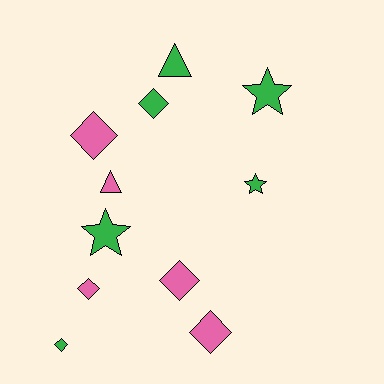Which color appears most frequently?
Green, with 6 objects.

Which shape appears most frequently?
Diamond, with 6 objects.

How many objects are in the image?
There are 11 objects.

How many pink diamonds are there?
There are 4 pink diamonds.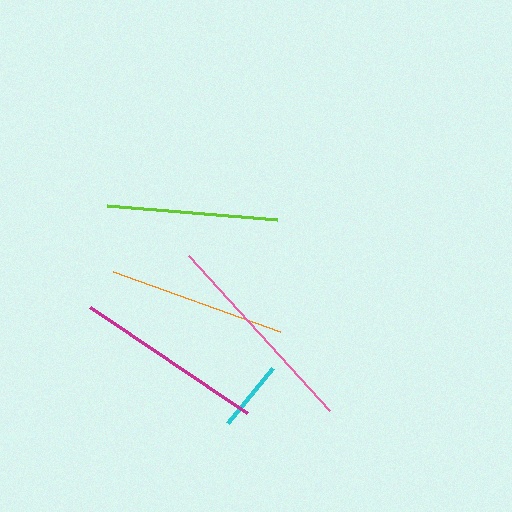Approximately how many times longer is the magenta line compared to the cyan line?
The magenta line is approximately 2.7 times the length of the cyan line.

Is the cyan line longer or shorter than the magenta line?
The magenta line is longer than the cyan line.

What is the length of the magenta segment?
The magenta segment is approximately 190 pixels long.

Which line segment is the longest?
The pink line is the longest at approximately 210 pixels.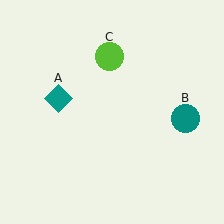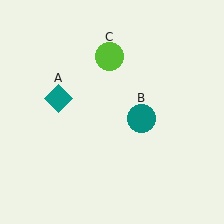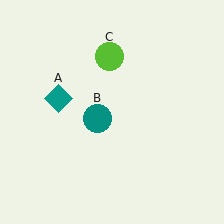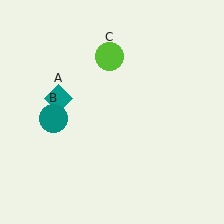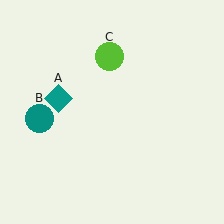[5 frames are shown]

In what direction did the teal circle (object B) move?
The teal circle (object B) moved left.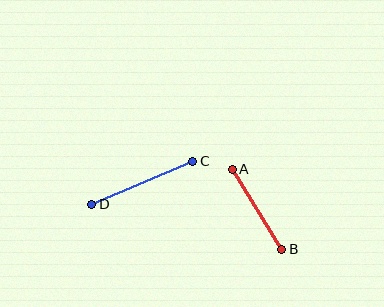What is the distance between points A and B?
The distance is approximately 94 pixels.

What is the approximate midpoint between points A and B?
The midpoint is at approximately (257, 209) pixels.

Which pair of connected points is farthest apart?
Points C and D are farthest apart.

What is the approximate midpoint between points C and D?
The midpoint is at approximately (142, 183) pixels.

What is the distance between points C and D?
The distance is approximately 109 pixels.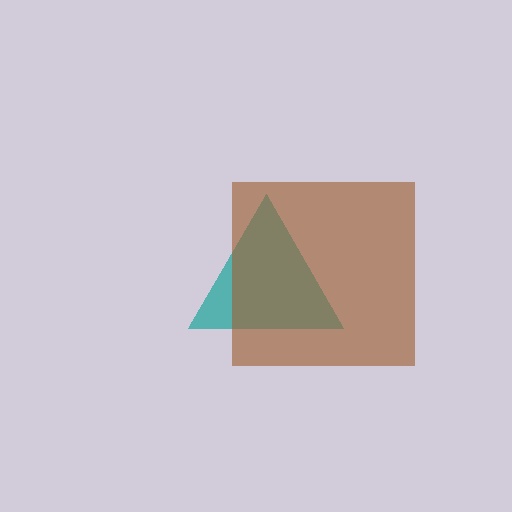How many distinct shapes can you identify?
There are 2 distinct shapes: a teal triangle, a brown square.